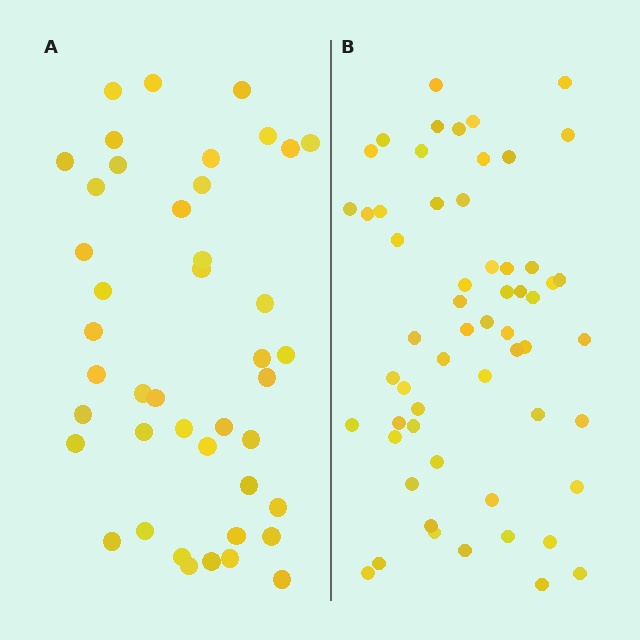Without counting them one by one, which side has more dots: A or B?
Region B (the right region) has more dots.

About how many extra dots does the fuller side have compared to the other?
Region B has approximately 15 more dots than region A.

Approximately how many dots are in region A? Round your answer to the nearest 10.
About 40 dots. (The exact count is 43, which rounds to 40.)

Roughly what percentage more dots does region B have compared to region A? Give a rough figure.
About 35% more.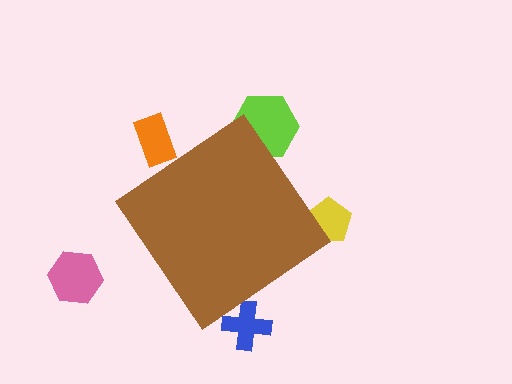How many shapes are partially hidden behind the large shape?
4 shapes are partially hidden.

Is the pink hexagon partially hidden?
No, the pink hexagon is fully visible.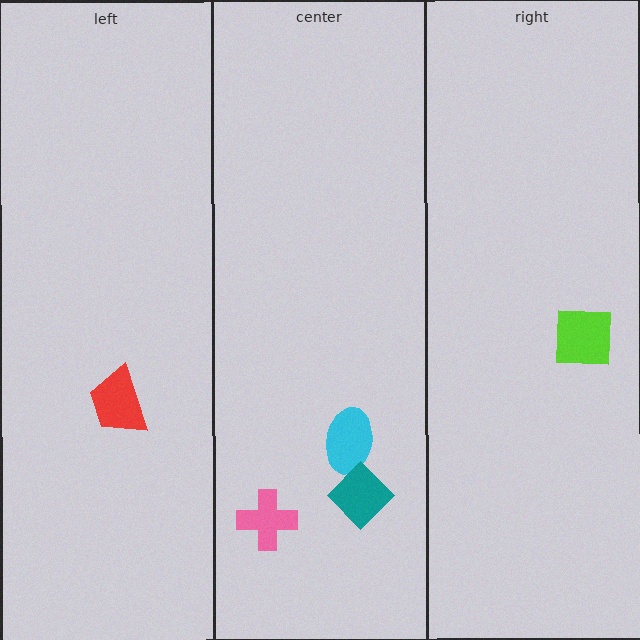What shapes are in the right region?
The lime square.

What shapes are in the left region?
The red trapezoid.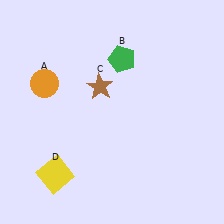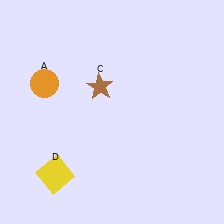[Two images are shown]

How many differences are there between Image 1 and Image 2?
There is 1 difference between the two images.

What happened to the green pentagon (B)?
The green pentagon (B) was removed in Image 2. It was in the top-right area of Image 1.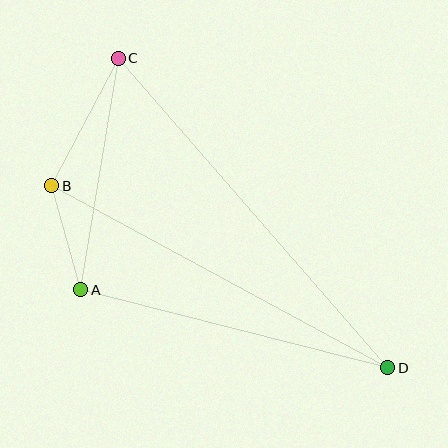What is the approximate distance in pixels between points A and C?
The distance between A and C is approximately 234 pixels.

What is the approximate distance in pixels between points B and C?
The distance between B and C is approximately 144 pixels.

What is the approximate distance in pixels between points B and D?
The distance between B and D is approximately 382 pixels.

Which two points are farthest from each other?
Points C and D are farthest from each other.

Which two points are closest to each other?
Points A and B are closest to each other.